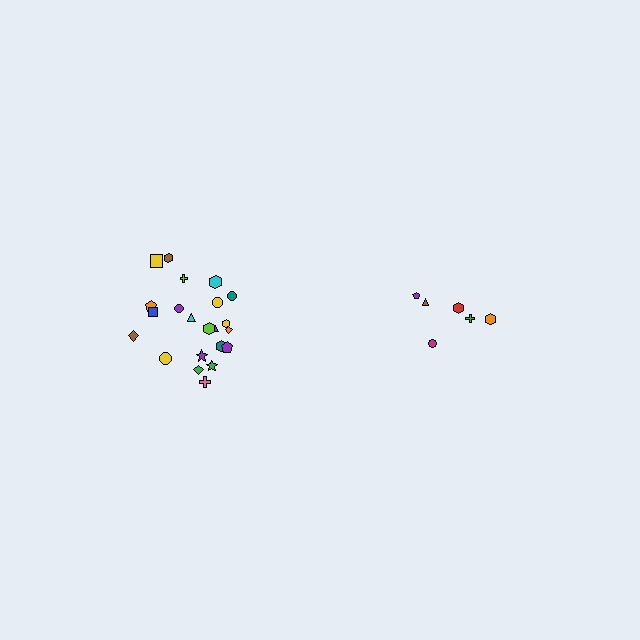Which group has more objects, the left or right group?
The left group.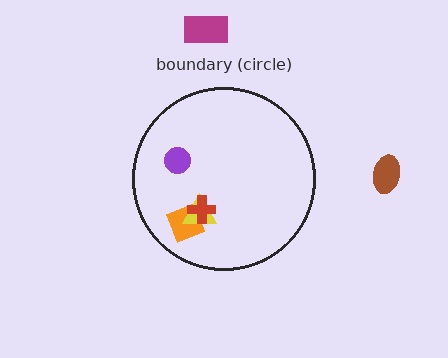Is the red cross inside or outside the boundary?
Inside.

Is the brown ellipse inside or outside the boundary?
Outside.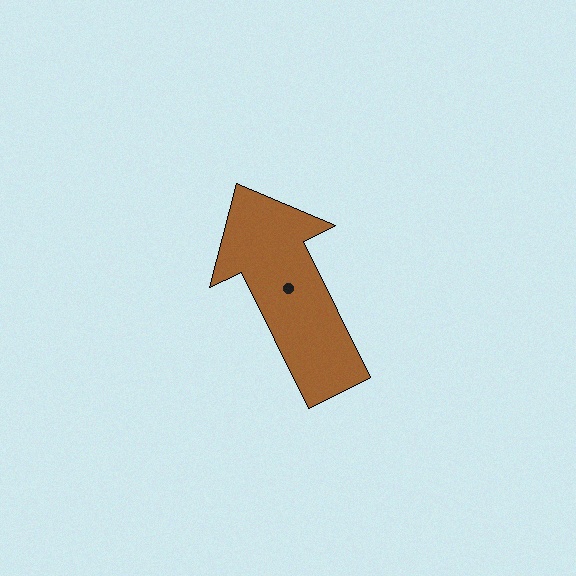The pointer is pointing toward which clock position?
Roughly 11 o'clock.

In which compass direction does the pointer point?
Northwest.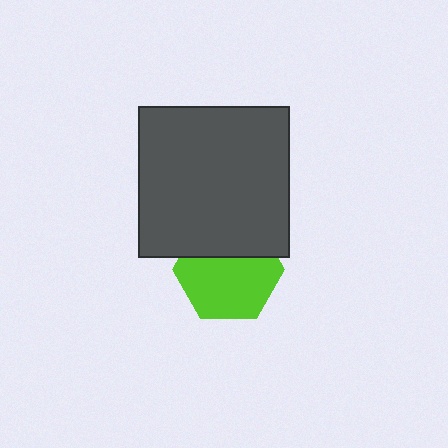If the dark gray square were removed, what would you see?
You would see the complete lime hexagon.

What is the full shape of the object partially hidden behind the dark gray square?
The partially hidden object is a lime hexagon.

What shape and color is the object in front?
The object in front is a dark gray square.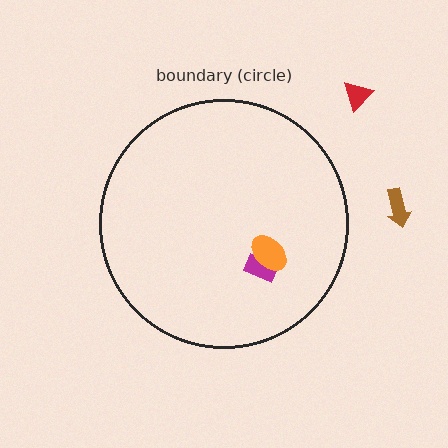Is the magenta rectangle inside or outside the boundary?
Inside.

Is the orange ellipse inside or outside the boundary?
Inside.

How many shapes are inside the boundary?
2 inside, 2 outside.